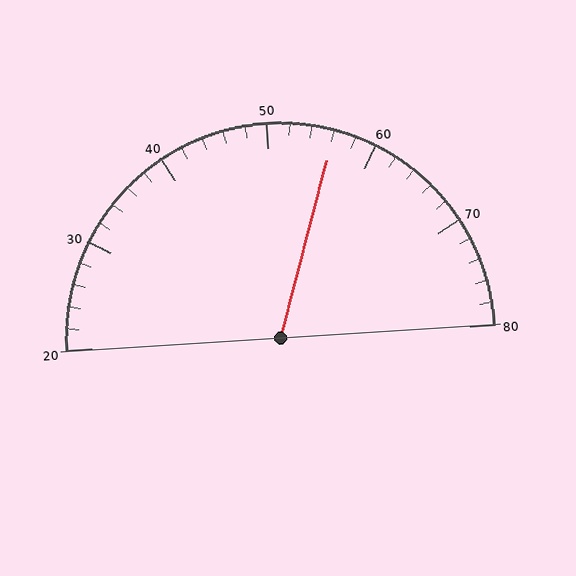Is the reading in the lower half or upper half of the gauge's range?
The reading is in the upper half of the range (20 to 80).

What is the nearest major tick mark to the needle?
The nearest major tick mark is 60.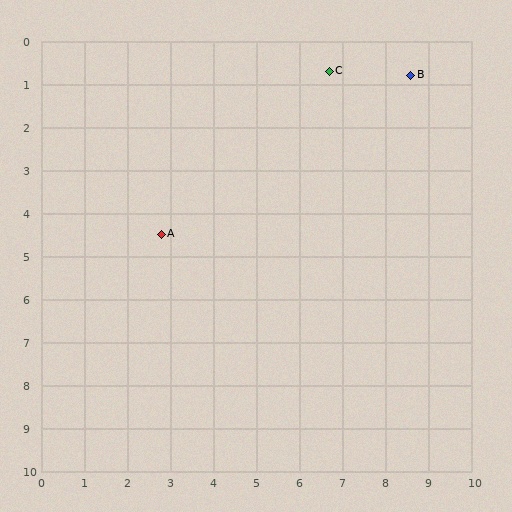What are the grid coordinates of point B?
Point B is at approximately (8.6, 0.8).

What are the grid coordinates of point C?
Point C is at approximately (6.7, 0.7).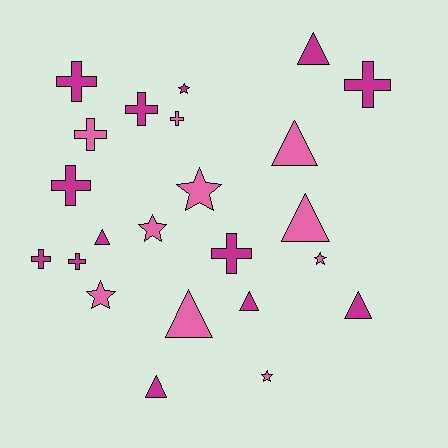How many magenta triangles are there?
There are 5 magenta triangles.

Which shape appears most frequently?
Cross, with 9 objects.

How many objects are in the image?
There are 23 objects.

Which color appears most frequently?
Magenta, with 13 objects.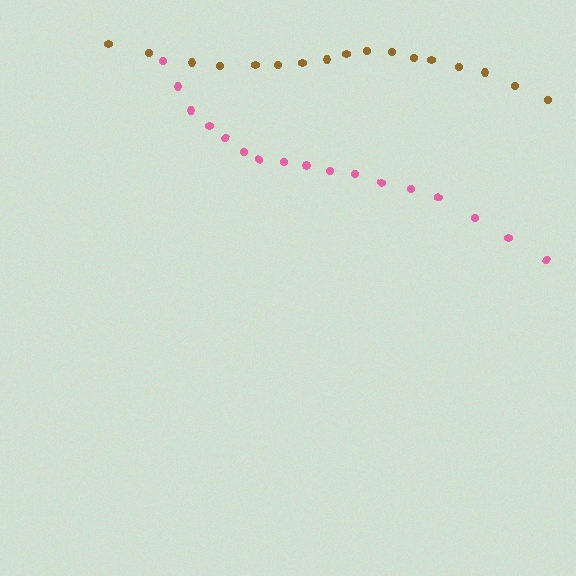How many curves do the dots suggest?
There are 2 distinct paths.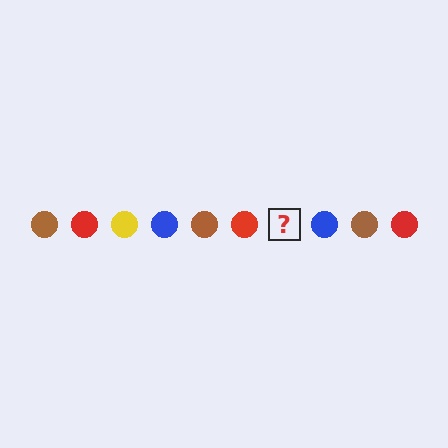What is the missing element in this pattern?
The missing element is a yellow circle.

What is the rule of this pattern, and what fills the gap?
The rule is that the pattern cycles through brown, red, yellow, blue circles. The gap should be filled with a yellow circle.